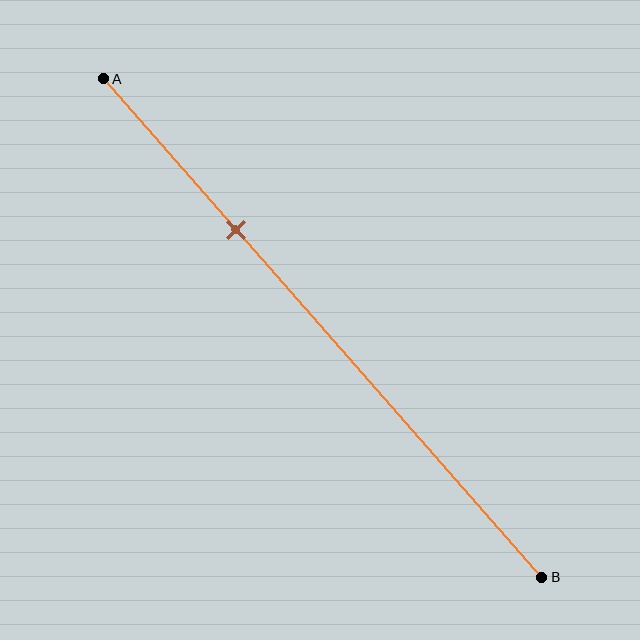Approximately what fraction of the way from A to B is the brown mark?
The brown mark is approximately 30% of the way from A to B.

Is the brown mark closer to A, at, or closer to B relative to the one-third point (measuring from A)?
The brown mark is closer to point A than the one-third point of segment AB.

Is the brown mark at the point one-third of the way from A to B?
No, the mark is at about 30% from A, not at the 33% one-third point.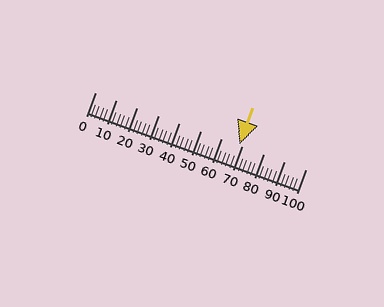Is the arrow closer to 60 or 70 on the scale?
The arrow is closer to 70.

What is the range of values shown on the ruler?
The ruler shows values from 0 to 100.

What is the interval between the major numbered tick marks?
The major tick marks are spaced 10 units apart.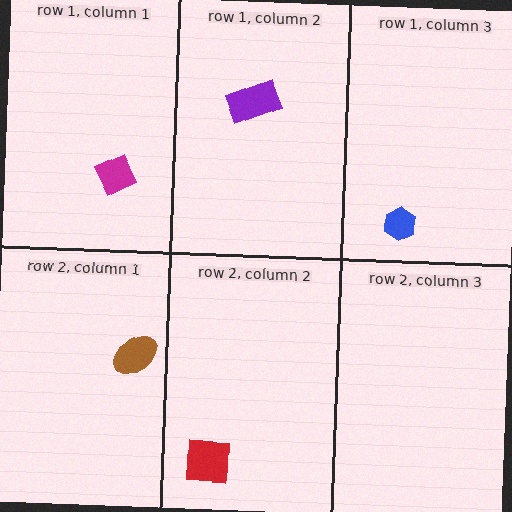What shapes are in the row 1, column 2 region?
The purple rectangle.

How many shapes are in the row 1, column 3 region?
1.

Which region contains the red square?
The row 2, column 2 region.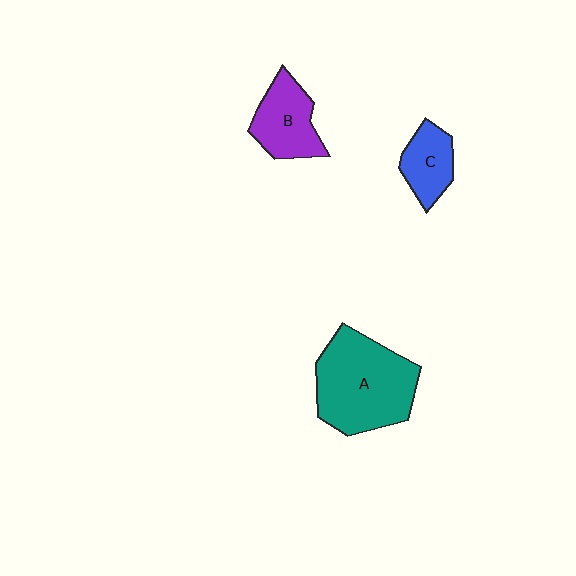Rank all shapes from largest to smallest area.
From largest to smallest: A (teal), B (purple), C (blue).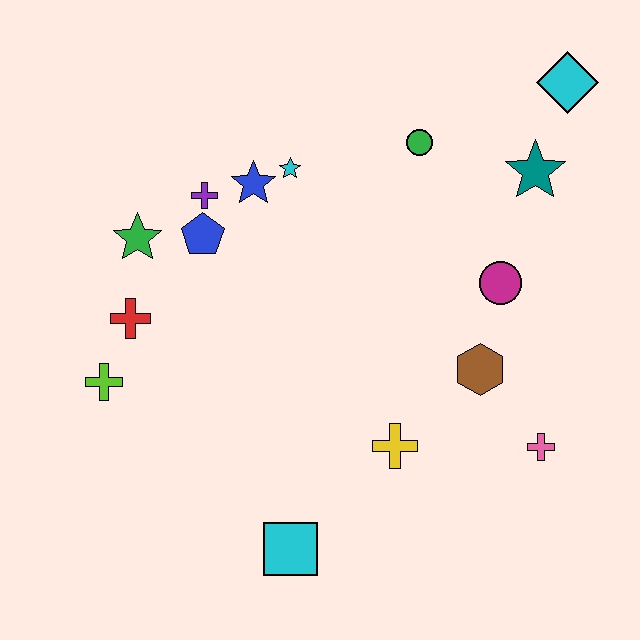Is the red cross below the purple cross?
Yes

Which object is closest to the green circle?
The teal star is closest to the green circle.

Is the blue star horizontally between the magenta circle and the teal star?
No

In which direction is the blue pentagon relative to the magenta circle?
The blue pentagon is to the left of the magenta circle.